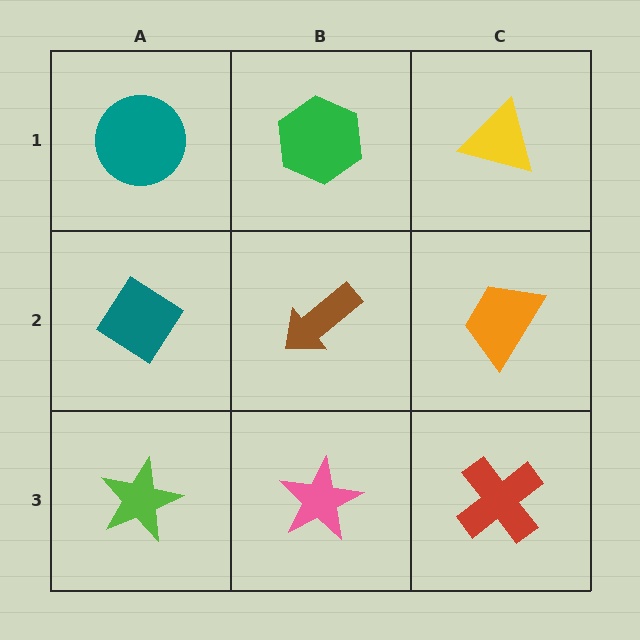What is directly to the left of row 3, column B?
A lime star.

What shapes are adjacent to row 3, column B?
A brown arrow (row 2, column B), a lime star (row 3, column A), a red cross (row 3, column C).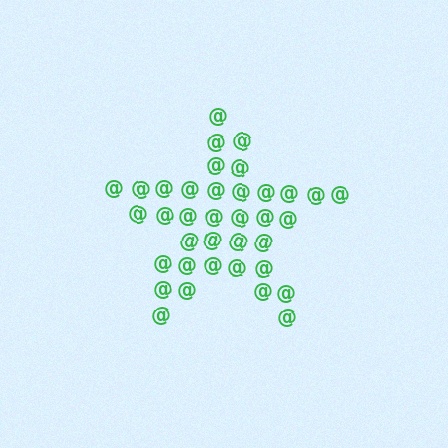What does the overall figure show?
The overall figure shows a star.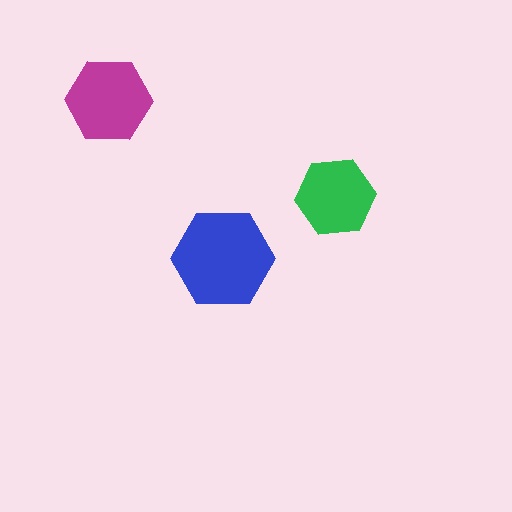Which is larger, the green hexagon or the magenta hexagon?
The magenta one.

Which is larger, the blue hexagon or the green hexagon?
The blue one.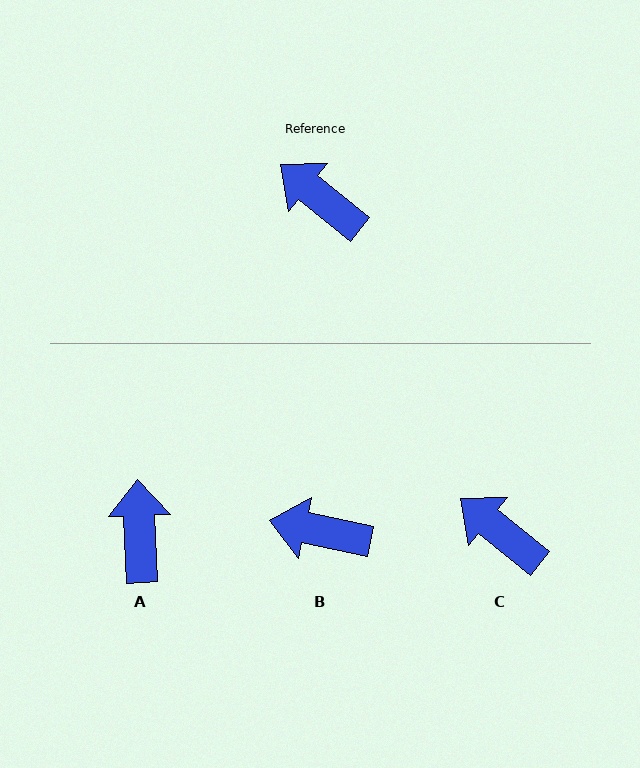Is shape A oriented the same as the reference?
No, it is off by about 48 degrees.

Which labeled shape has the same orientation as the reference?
C.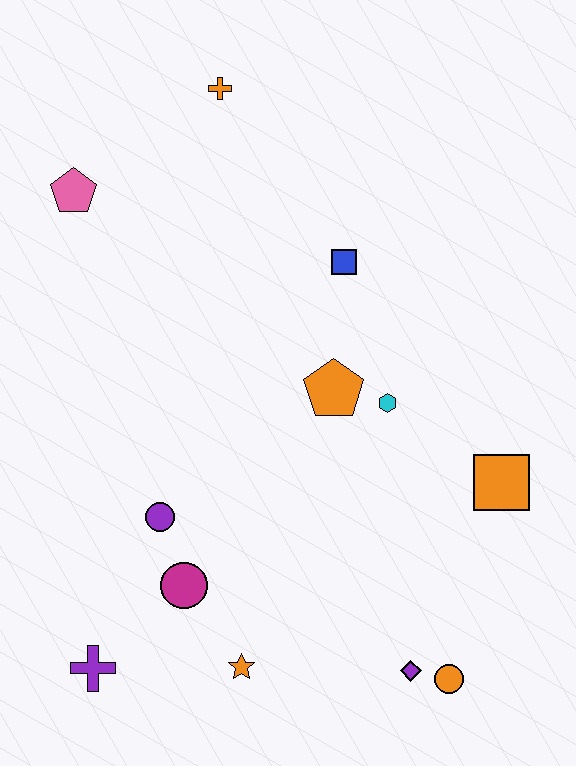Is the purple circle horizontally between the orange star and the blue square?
No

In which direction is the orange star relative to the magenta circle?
The orange star is below the magenta circle.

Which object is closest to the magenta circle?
The purple circle is closest to the magenta circle.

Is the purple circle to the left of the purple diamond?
Yes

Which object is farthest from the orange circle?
The orange cross is farthest from the orange circle.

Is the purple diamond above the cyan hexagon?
No